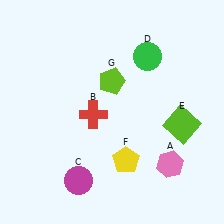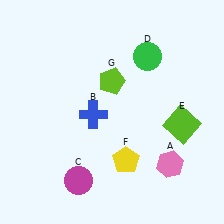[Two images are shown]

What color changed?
The cross (B) changed from red in Image 1 to blue in Image 2.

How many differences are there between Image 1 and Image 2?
There is 1 difference between the two images.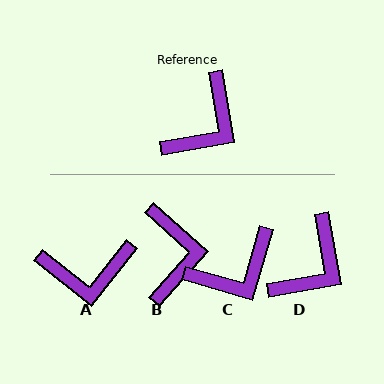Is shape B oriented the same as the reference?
No, it is off by about 38 degrees.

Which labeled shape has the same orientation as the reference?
D.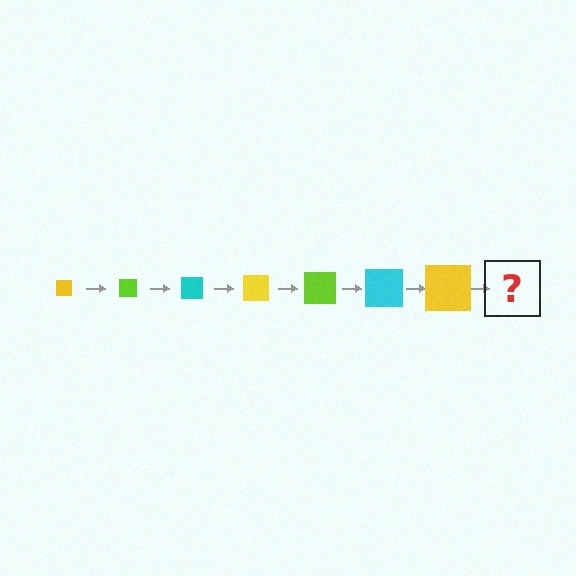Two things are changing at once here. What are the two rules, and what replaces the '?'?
The two rules are that the square grows larger each step and the color cycles through yellow, lime, and cyan. The '?' should be a lime square, larger than the previous one.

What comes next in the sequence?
The next element should be a lime square, larger than the previous one.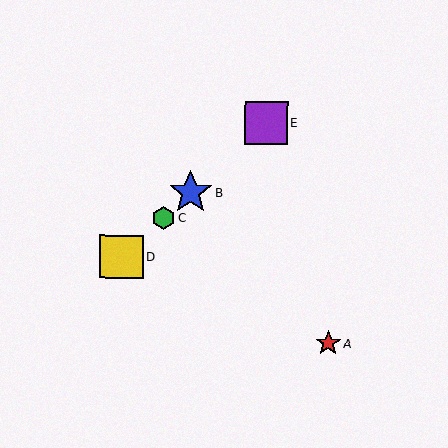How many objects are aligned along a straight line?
4 objects (B, C, D, E) are aligned along a straight line.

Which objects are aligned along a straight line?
Objects B, C, D, E are aligned along a straight line.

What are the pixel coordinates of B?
Object B is at (191, 192).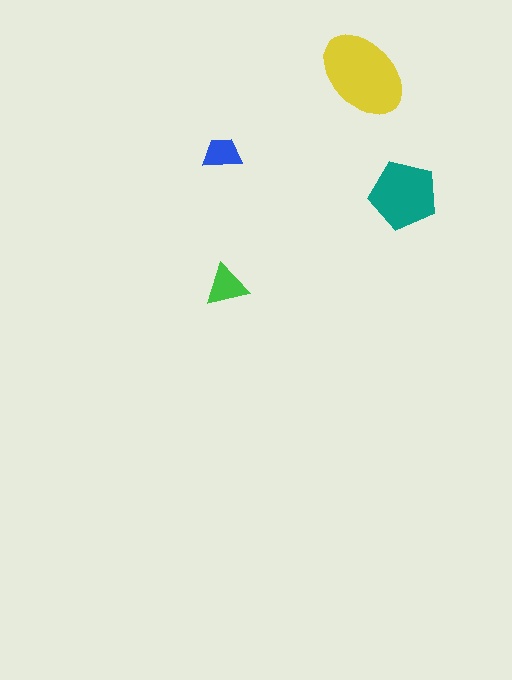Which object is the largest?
The yellow ellipse.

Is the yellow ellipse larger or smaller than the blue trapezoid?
Larger.